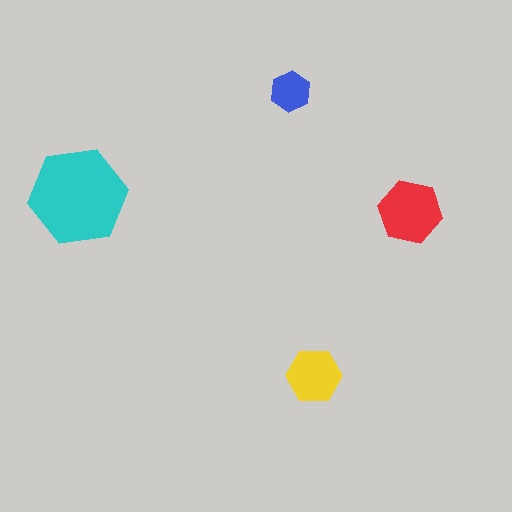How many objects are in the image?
There are 4 objects in the image.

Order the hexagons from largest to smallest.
the cyan one, the red one, the yellow one, the blue one.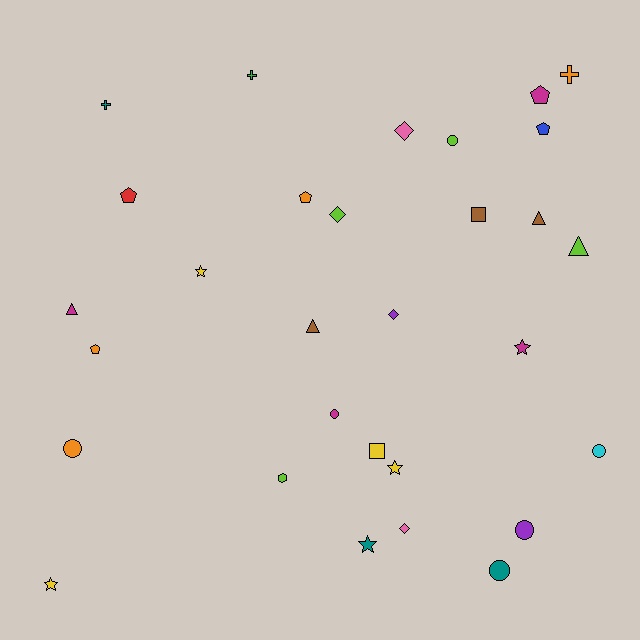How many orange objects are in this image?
There are 4 orange objects.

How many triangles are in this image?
There are 4 triangles.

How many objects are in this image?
There are 30 objects.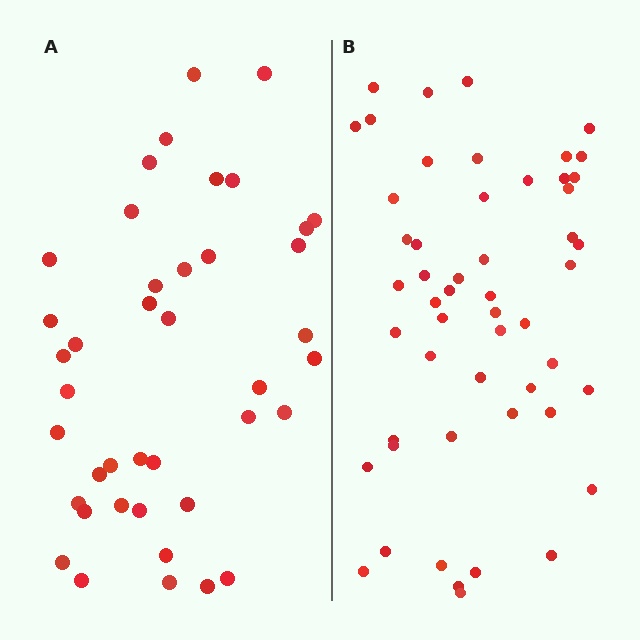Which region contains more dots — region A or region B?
Region B (the right region) has more dots.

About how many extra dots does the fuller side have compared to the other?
Region B has roughly 12 or so more dots than region A.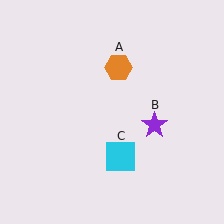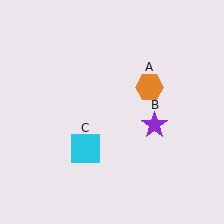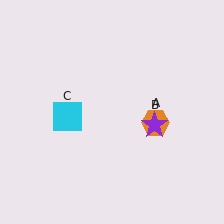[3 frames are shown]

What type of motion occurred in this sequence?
The orange hexagon (object A), cyan square (object C) rotated clockwise around the center of the scene.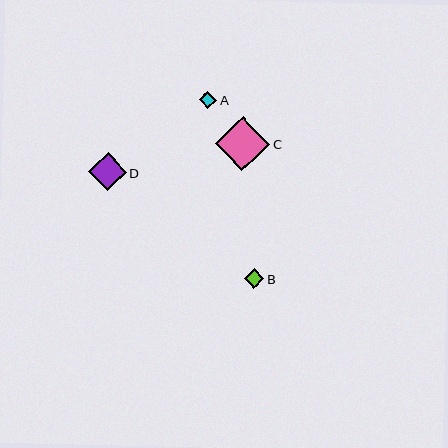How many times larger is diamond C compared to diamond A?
Diamond C is approximately 3.1 times the size of diamond A.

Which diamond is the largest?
Diamond C is the largest with a size of approximately 54 pixels.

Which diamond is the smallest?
Diamond A is the smallest with a size of approximately 17 pixels.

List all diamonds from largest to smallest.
From largest to smallest: C, D, B, A.